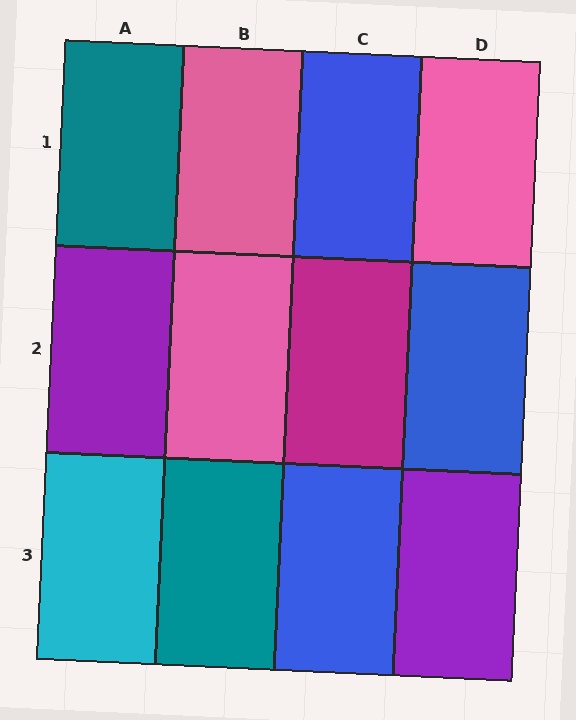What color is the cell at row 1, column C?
Blue.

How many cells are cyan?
1 cell is cyan.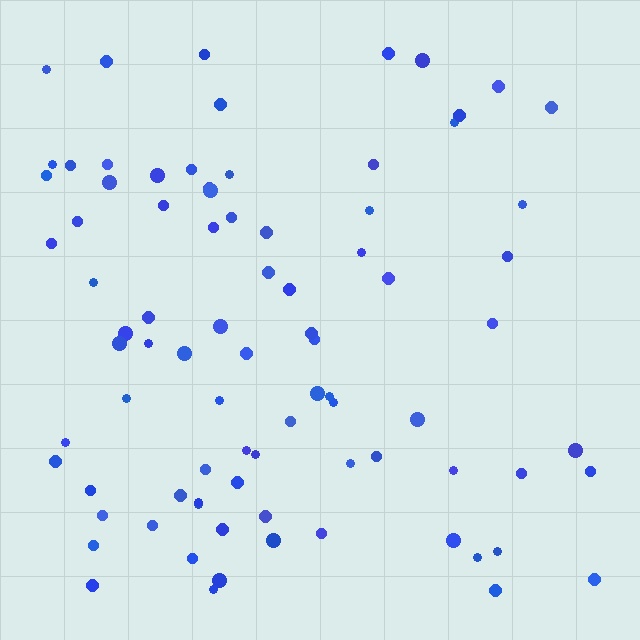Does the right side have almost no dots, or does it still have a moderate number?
Still a moderate number, just noticeably fewer than the left.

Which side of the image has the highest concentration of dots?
The left.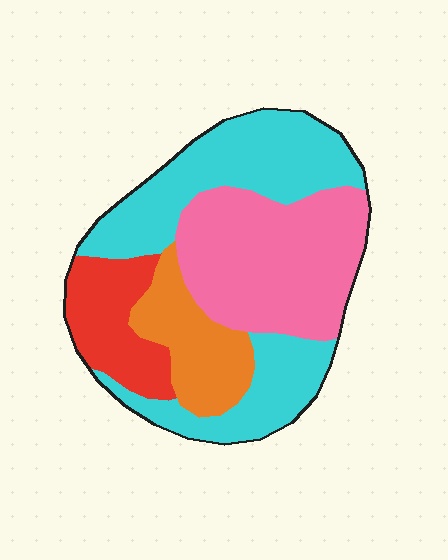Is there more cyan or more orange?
Cyan.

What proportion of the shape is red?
Red covers roughly 15% of the shape.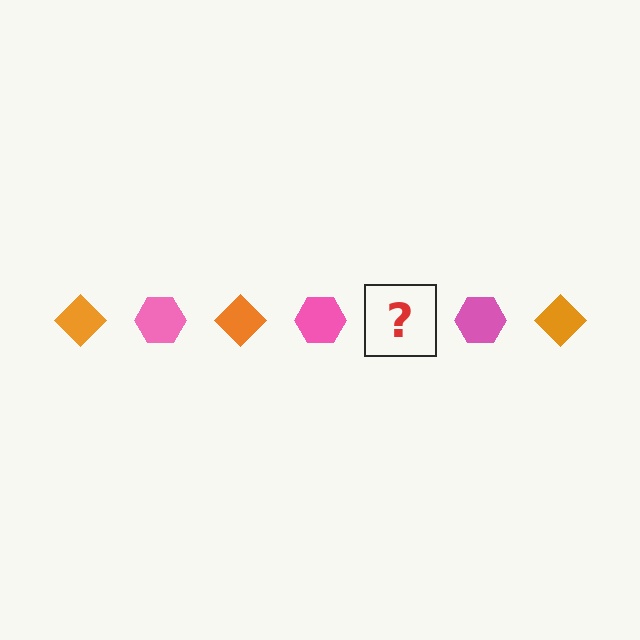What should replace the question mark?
The question mark should be replaced with an orange diamond.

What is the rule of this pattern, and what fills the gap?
The rule is that the pattern alternates between orange diamond and pink hexagon. The gap should be filled with an orange diamond.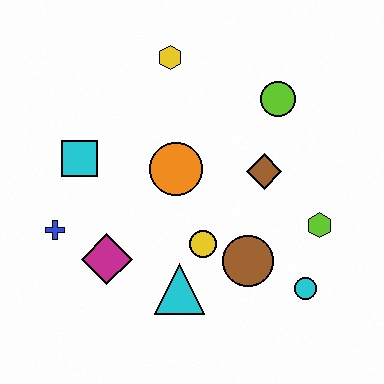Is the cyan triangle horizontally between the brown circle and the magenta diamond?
Yes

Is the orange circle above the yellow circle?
Yes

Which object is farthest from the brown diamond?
The blue cross is farthest from the brown diamond.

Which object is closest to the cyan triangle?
The yellow circle is closest to the cyan triangle.